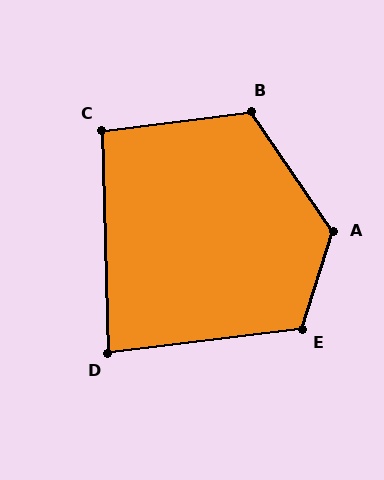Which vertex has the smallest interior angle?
D, at approximately 84 degrees.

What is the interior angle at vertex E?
Approximately 115 degrees (obtuse).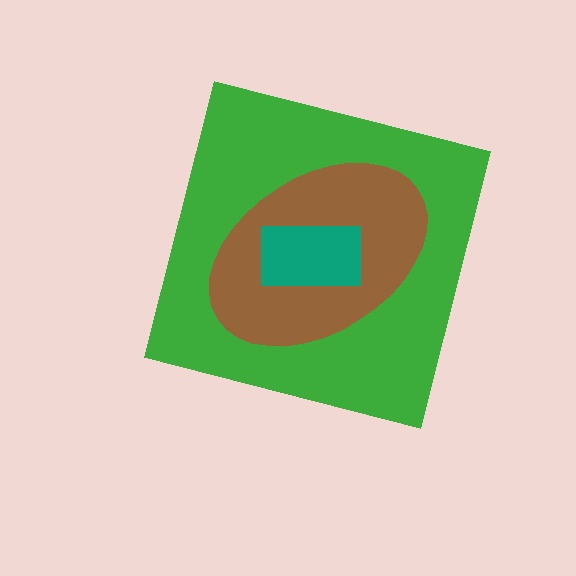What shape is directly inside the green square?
The brown ellipse.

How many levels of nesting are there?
3.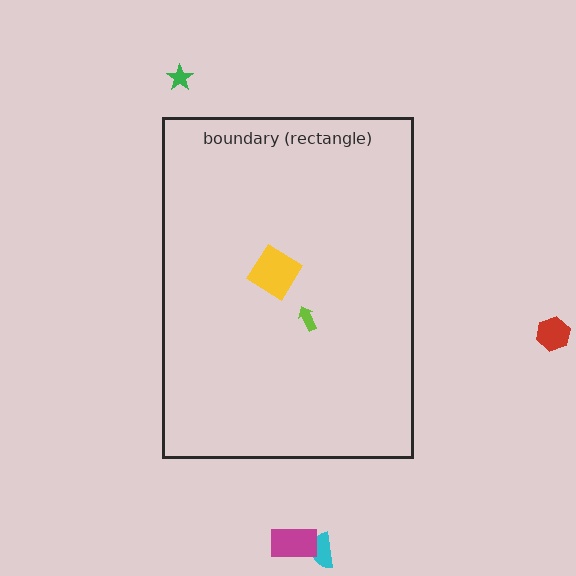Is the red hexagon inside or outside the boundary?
Outside.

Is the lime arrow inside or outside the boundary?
Inside.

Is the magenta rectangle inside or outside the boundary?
Outside.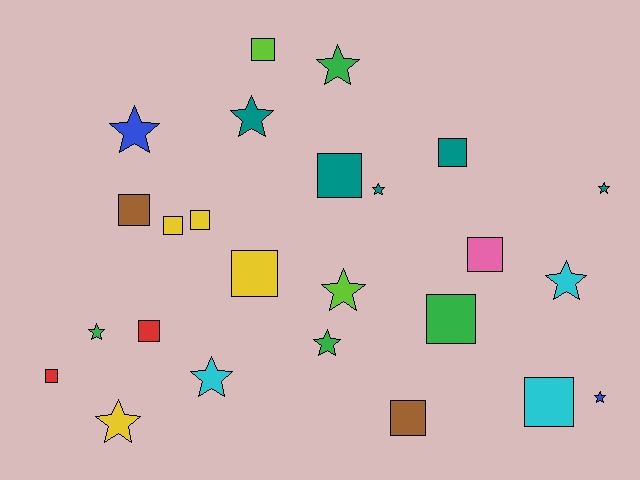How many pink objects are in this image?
There is 1 pink object.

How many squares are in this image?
There are 13 squares.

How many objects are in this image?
There are 25 objects.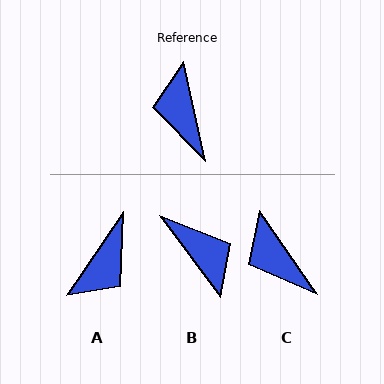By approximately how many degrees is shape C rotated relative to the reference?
Approximately 22 degrees counter-clockwise.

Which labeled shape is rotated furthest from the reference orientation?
B, about 156 degrees away.